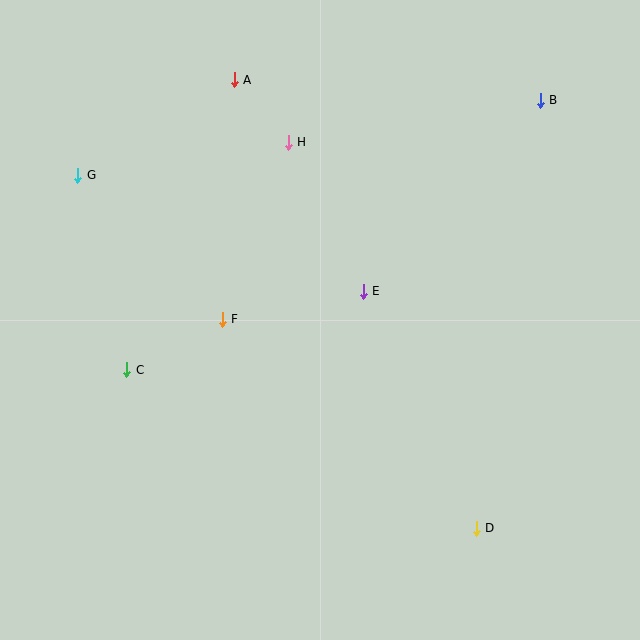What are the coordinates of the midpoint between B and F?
The midpoint between B and F is at (381, 210).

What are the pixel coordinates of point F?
Point F is at (222, 319).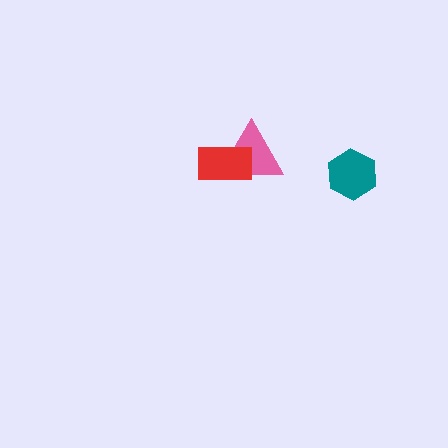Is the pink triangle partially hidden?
Yes, it is partially covered by another shape.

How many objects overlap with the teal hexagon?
0 objects overlap with the teal hexagon.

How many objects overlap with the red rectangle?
1 object overlaps with the red rectangle.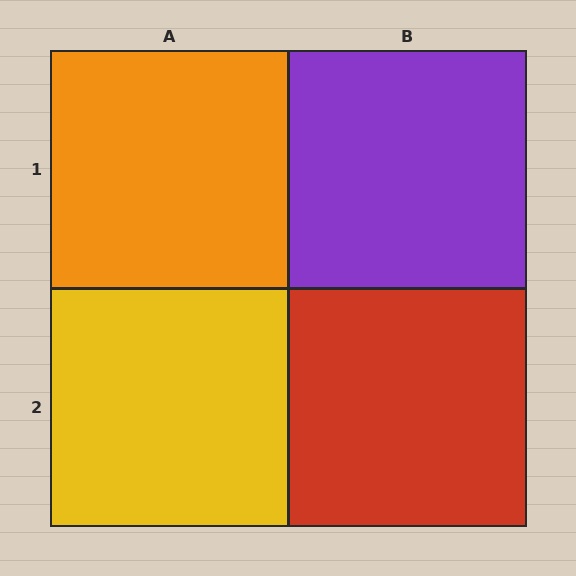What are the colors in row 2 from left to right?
Yellow, red.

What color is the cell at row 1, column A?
Orange.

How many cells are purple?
1 cell is purple.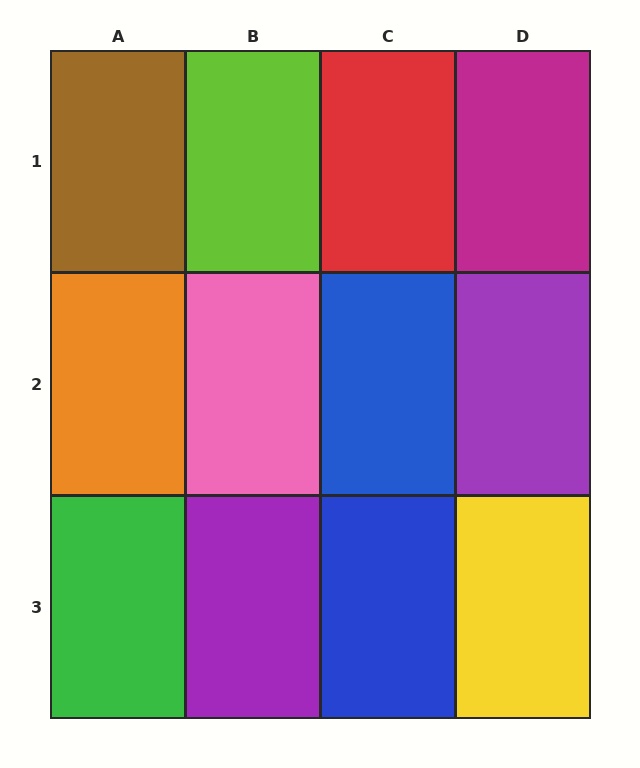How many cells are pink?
1 cell is pink.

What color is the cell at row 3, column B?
Purple.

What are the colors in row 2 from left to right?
Orange, pink, blue, purple.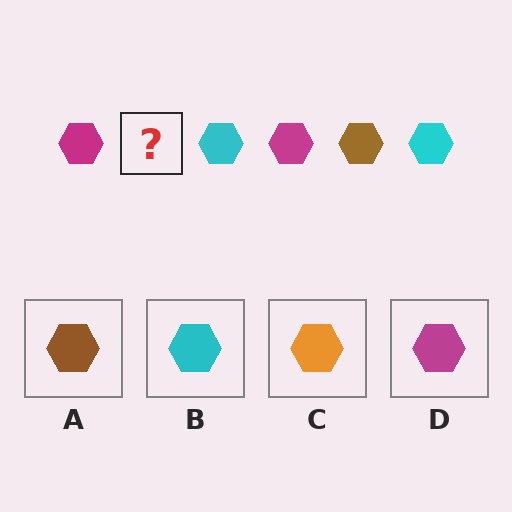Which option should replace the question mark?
Option A.